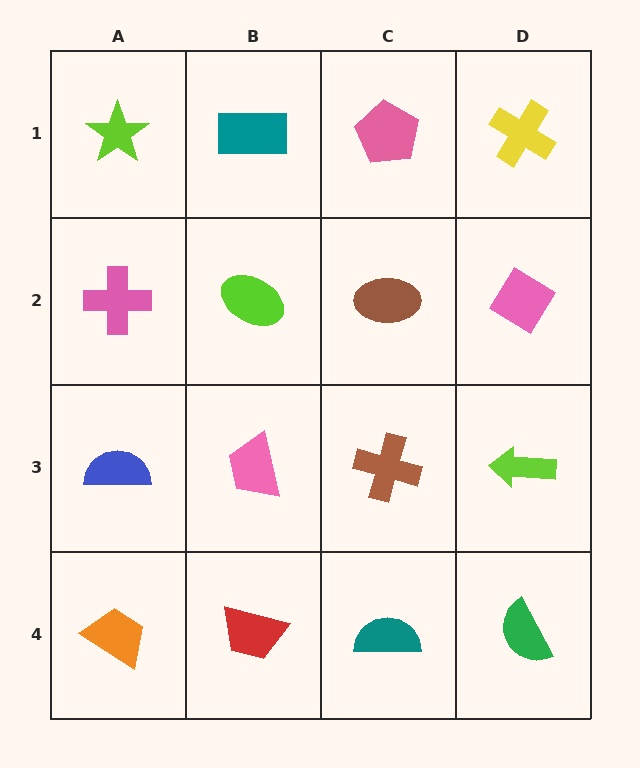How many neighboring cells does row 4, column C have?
3.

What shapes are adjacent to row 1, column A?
A pink cross (row 2, column A), a teal rectangle (row 1, column B).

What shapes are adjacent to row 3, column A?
A pink cross (row 2, column A), an orange trapezoid (row 4, column A), a pink trapezoid (row 3, column B).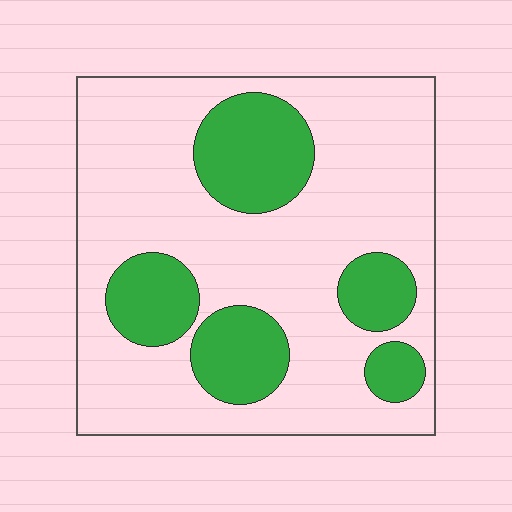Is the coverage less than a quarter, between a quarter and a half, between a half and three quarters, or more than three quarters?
Between a quarter and a half.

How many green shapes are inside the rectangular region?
5.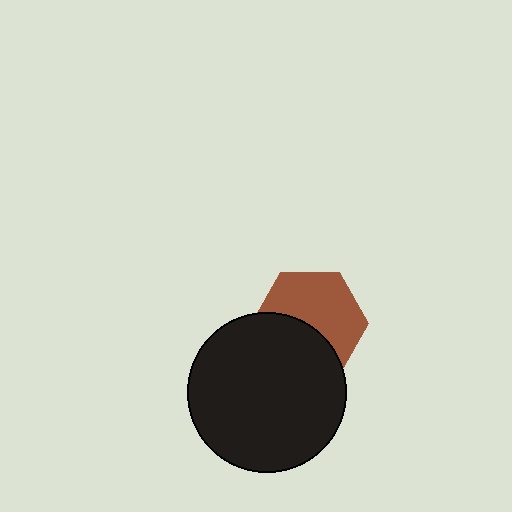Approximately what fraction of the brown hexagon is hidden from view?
Roughly 42% of the brown hexagon is hidden behind the black circle.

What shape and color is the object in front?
The object in front is a black circle.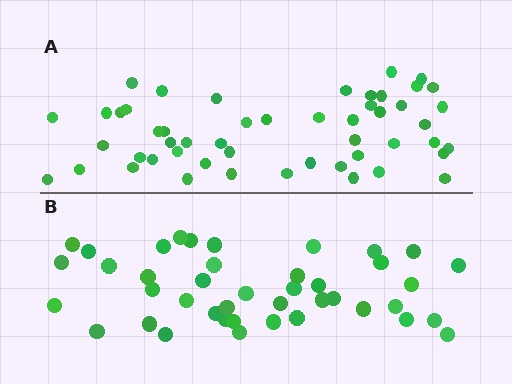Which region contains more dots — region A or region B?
Region A (the top region) has more dots.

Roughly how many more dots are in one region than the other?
Region A has roughly 8 or so more dots than region B.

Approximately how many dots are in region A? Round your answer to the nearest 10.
About 50 dots. (The exact count is 51, which rounds to 50.)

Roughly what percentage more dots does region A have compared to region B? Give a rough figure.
About 20% more.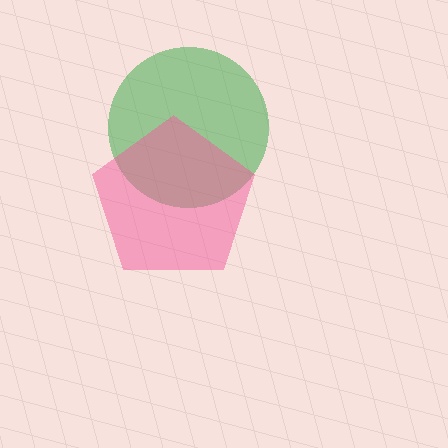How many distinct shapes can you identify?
There are 2 distinct shapes: a green circle, a pink pentagon.